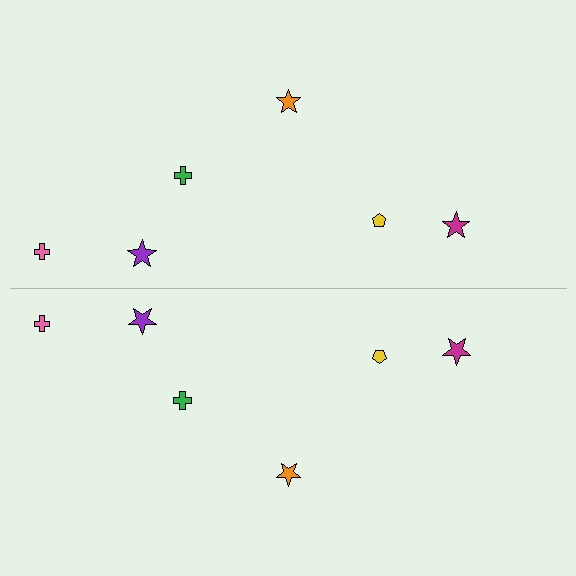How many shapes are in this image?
There are 12 shapes in this image.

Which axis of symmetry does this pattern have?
The pattern has a horizontal axis of symmetry running through the center of the image.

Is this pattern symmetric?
Yes, this pattern has bilateral (reflection) symmetry.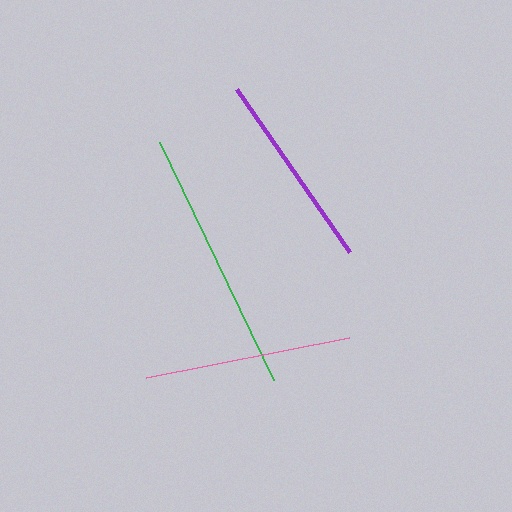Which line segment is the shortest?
The purple line is the shortest at approximately 199 pixels.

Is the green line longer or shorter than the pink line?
The green line is longer than the pink line.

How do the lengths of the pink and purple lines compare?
The pink and purple lines are approximately the same length.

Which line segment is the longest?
The green line is the longest at approximately 264 pixels.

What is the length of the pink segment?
The pink segment is approximately 207 pixels long.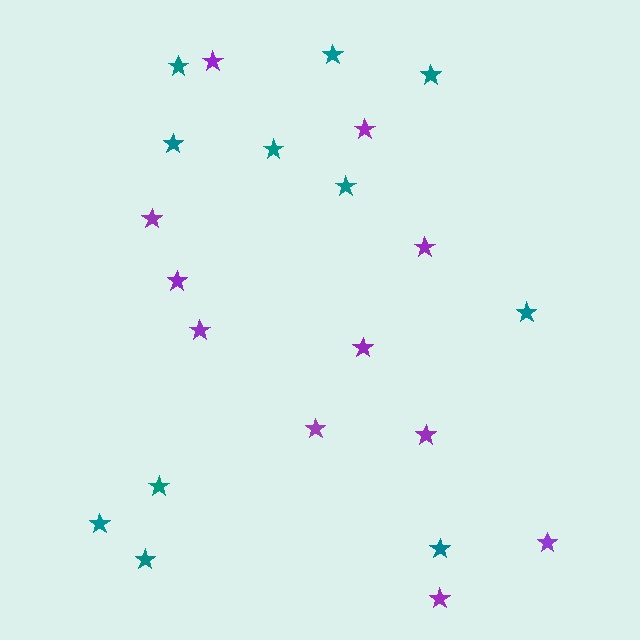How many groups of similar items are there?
There are 2 groups: one group of teal stars (11) and one group of purple stars (11).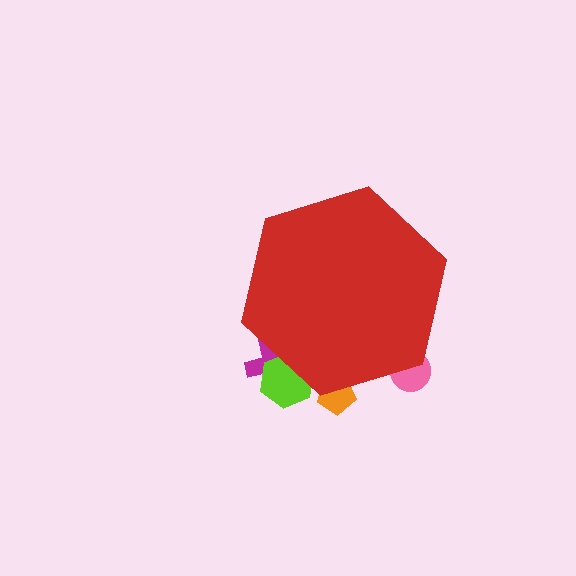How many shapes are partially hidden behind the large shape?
4 shapes are partially hidden.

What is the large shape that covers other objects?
A red hexagon.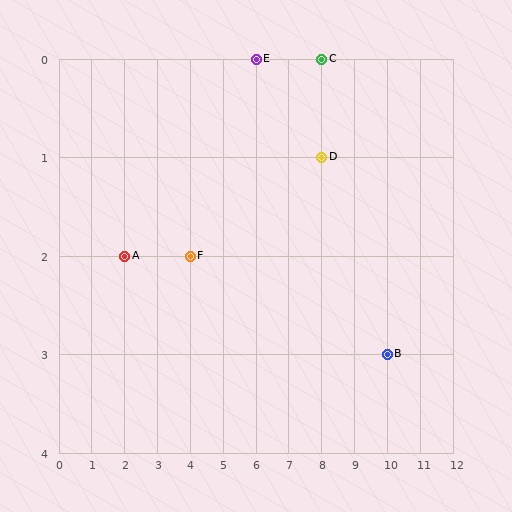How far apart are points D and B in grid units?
Points D and B are 2 columns and 2 rows apart (about 2.8 grid units diagonally).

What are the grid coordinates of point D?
Point D is at grid coordinates (8, 1).